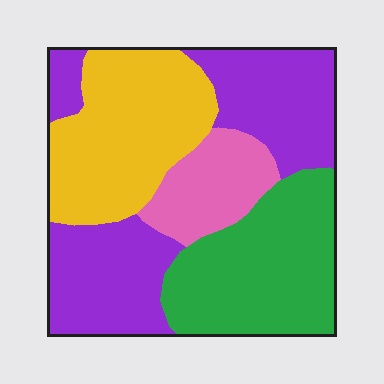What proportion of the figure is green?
Green takes up between a quarter and a half of the figure.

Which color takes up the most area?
Purple, at roughly 35%.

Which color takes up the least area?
Pink, at roughly 10%.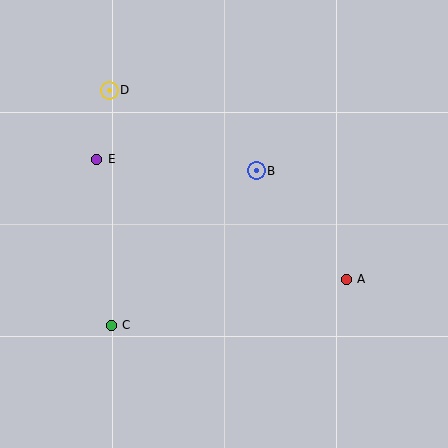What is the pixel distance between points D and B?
The distance between D and B is 167 pixels.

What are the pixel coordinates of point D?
Point D is at (109, 90).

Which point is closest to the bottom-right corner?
Point A is closest to the bottom-right corner.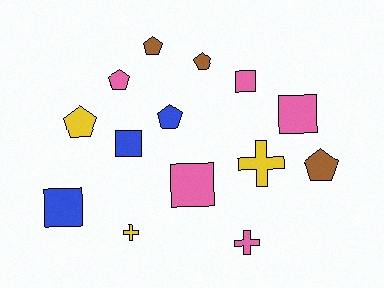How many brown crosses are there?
There are no brown crosses.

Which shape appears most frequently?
Pentagon, with 6 objects.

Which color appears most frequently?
Pink, with 5 objects.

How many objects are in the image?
There are 14 objects.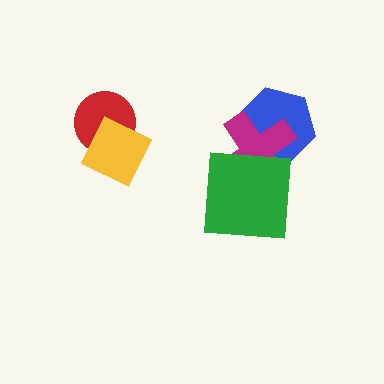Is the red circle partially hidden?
Yes, it is partially covered by another shape.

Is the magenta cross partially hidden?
Yes, it is partially covered by another shape.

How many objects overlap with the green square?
1 object overlaps with the green square.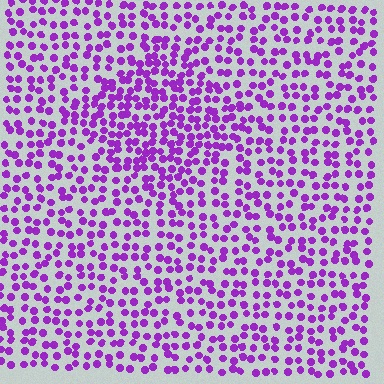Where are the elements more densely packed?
The elements are more densely packed inside the diamond boundary.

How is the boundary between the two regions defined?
The boundary is defined by a change in element density (approximately 1.6x ratio). All elements are the same color, size, and shape.